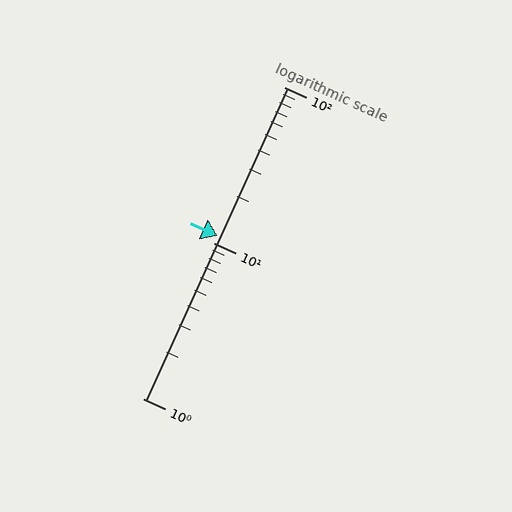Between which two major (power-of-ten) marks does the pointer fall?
The pointer is between 10 and 100.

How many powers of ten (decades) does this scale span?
The scale spans 2 decades, from 1 to 100.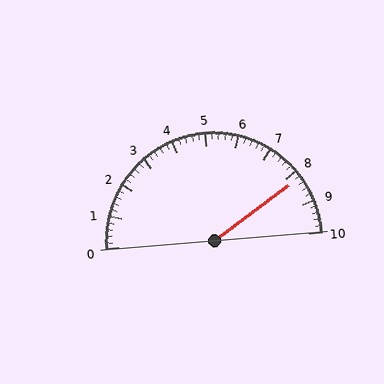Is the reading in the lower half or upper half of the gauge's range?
The reading is in the upper half of the range (0 to 10).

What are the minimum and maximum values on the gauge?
The gauge ranges from 0 to 10.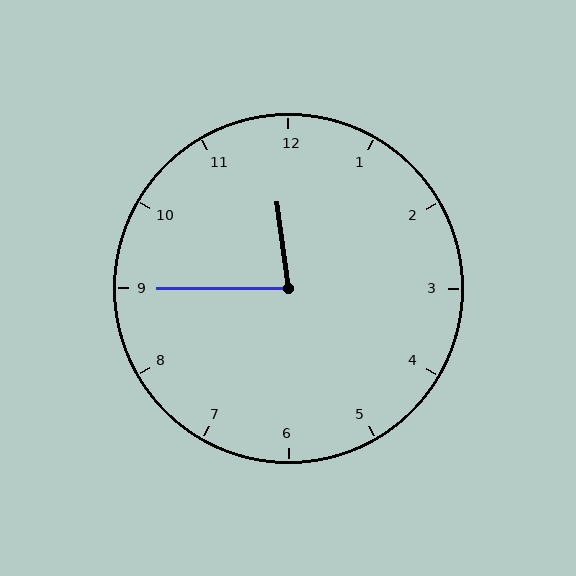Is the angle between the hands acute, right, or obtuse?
It is acute.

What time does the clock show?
11:45.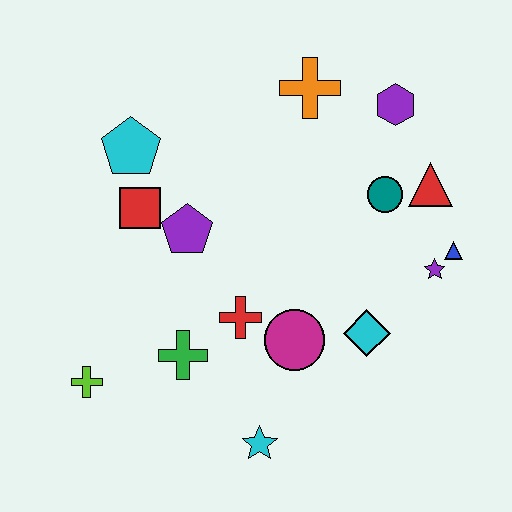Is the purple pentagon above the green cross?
Yes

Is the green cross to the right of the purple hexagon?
No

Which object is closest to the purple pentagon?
The red square is closest to the purple pentagon.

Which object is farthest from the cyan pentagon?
The blue triangle is farthest from the cyan pentagon.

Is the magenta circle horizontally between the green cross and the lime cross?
No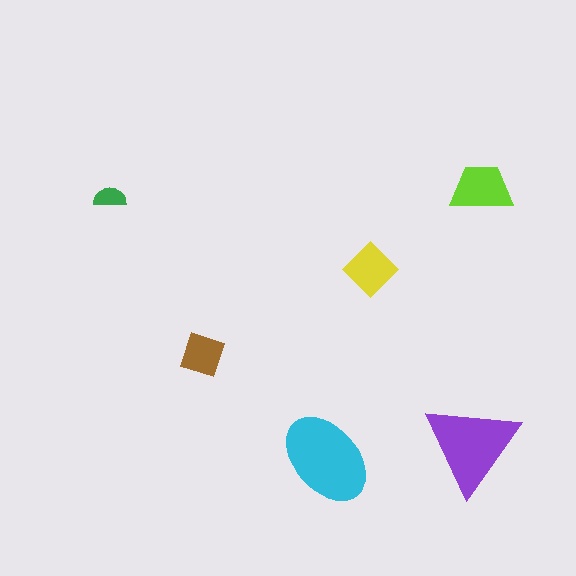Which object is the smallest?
The green semicircle.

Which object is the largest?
The cyan ellipse.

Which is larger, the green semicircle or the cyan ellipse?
The cyan ellipse.